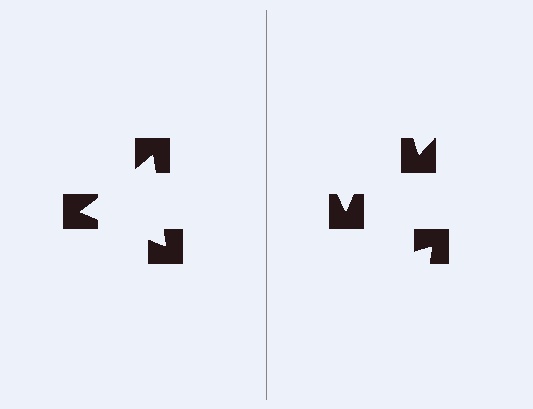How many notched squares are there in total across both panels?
6 — 3 on each side.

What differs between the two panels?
The notched squares are positioned identically on both sides; only the wedge orientations differ. On the left they align to a triangle; on the right they are misaligned.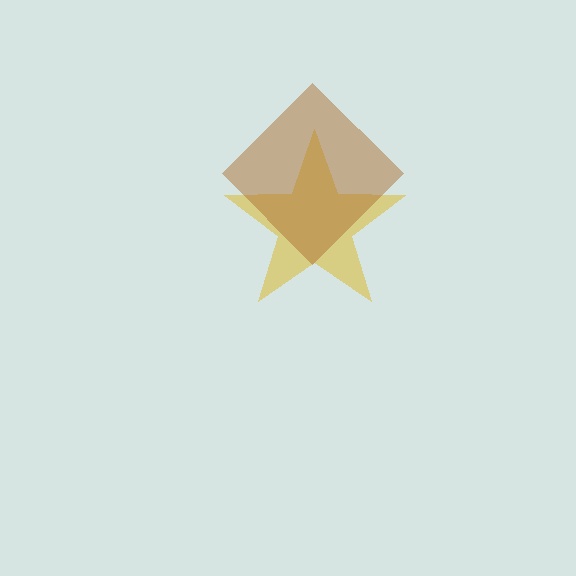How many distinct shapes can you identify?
There are 2 distinct shapes: a yellow star, a brown diamond.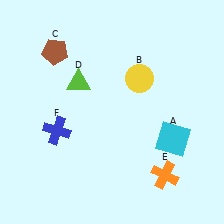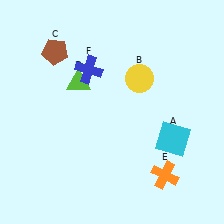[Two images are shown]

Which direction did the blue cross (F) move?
The blue cross (F) moved up.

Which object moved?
The blue cross (F) moved up.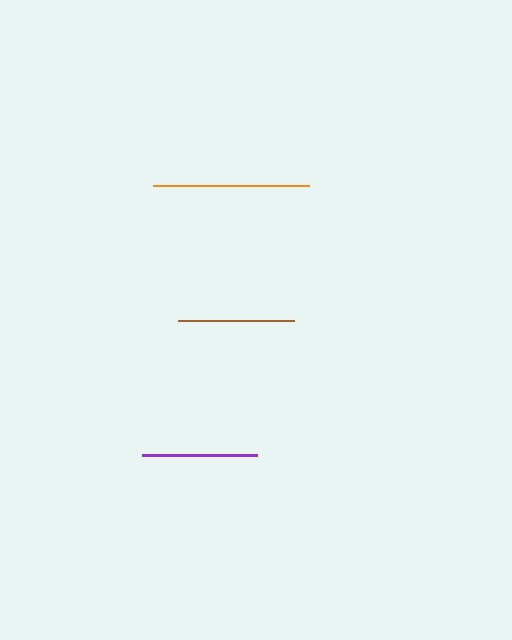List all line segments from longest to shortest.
From longest to shortest: orange, brown, purple.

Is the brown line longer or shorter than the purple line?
The brown line is longer than the purple line.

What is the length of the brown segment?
The brown segment is approximately 115 pixels long.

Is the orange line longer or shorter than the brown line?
The orange line is longer than the brown line.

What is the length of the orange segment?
The orange segment is approximately 156 pixels long.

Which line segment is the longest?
The orange line is the longest at approximately 156 pixels.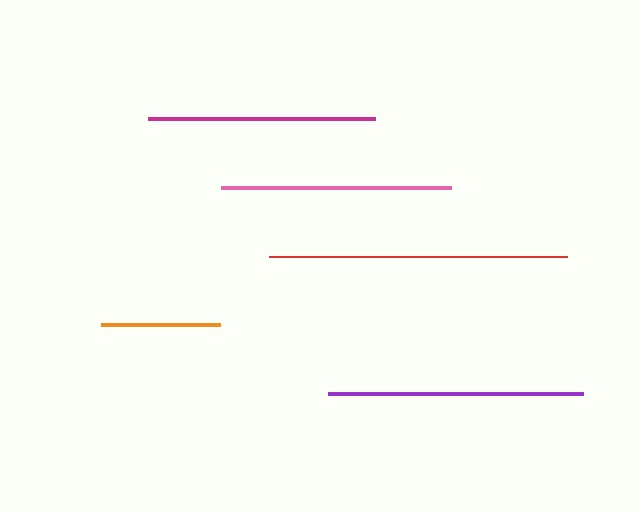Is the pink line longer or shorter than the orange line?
The pink line is longer than the orange line.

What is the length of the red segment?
The red segment is approximately 298 pixels long.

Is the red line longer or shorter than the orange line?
The red line is longer than the orange line.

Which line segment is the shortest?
The orange line is the shortest at approximately 119 pixels.